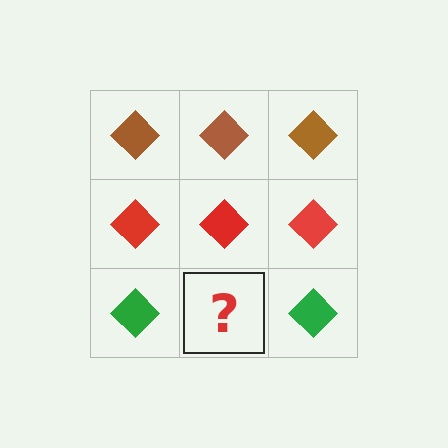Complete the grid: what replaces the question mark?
The question mark should be replaced with a green diamond.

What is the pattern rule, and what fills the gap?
The rule is that each row has a consistent color. The gap should be filled with a green diamond.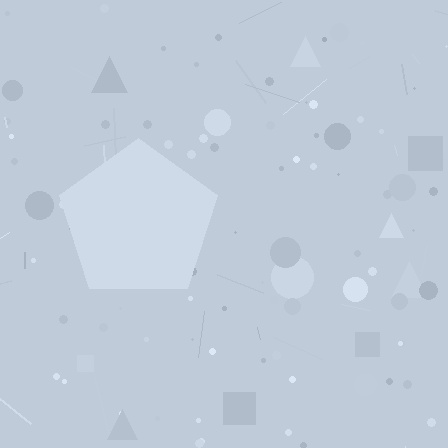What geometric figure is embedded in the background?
A pentagon is embedded in the background.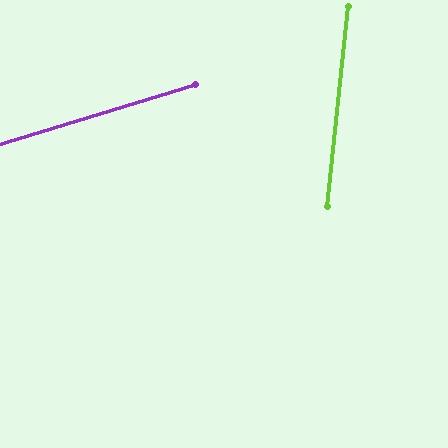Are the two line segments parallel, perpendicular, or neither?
Neither parallel nor perpendicular — they differ by about 67°.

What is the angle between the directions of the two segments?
Approximately 67 degrees.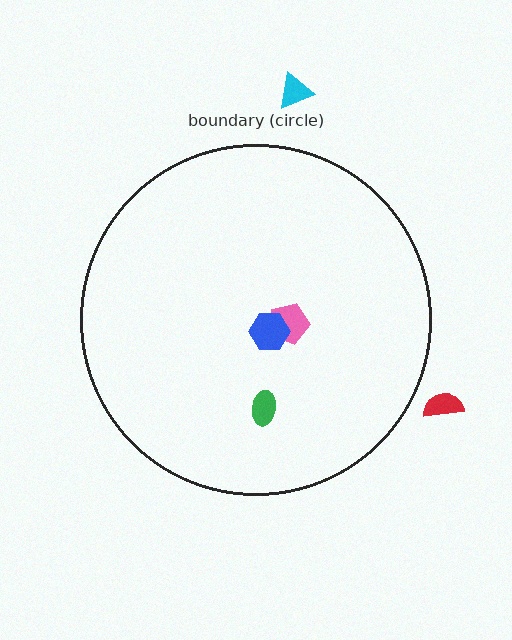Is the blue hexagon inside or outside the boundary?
Inside.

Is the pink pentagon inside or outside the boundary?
Inside.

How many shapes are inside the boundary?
3 inside, 2 outside.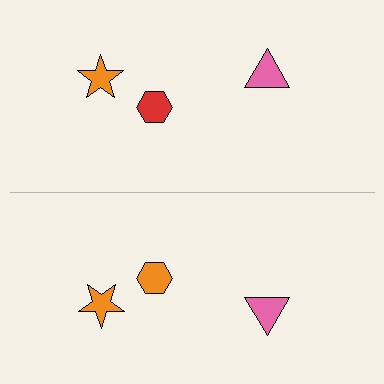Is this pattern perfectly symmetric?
No, the pattern is not perfectly symmetric. The orange hexagon on the bottom side breaks the symmetry — its mirror counterpart is red.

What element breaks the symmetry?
The orange hexagon on the bottom side breaks the symmetry — its mirror counterpart is red.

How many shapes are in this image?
There are 6 shapes in this image.